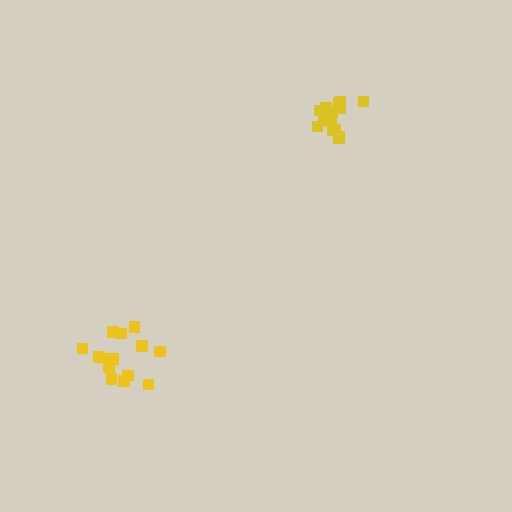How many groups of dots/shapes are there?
There are 2 groups.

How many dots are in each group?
Group 1: 17 dots, Group 2: 14 dots (31 total).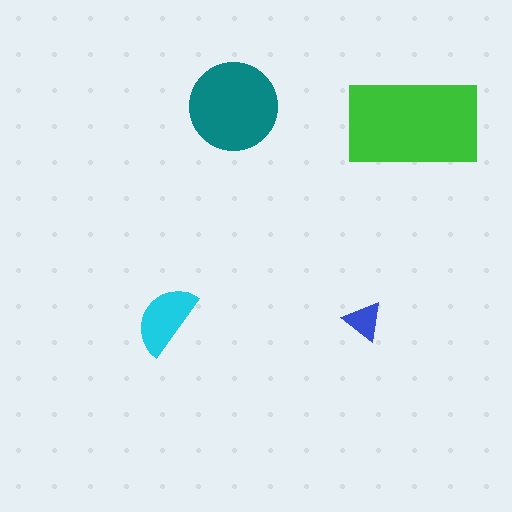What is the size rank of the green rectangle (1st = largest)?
1st.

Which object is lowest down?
The blue triangle is bottommost.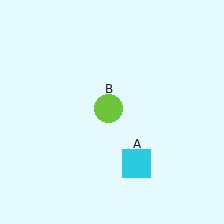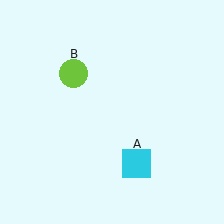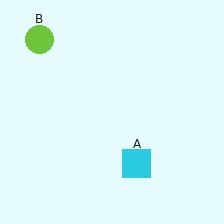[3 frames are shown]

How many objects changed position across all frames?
1 object changed position: lime circle (object B).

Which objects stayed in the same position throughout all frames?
Cyan square (object A) remained stationary.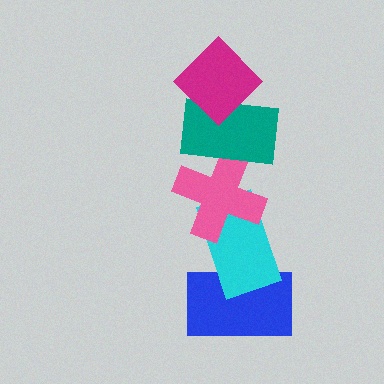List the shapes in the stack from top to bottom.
From top to bottom: the magenta diamond, the teal rectangle, the pink cross, the cyan rectangle, the blue rectangle.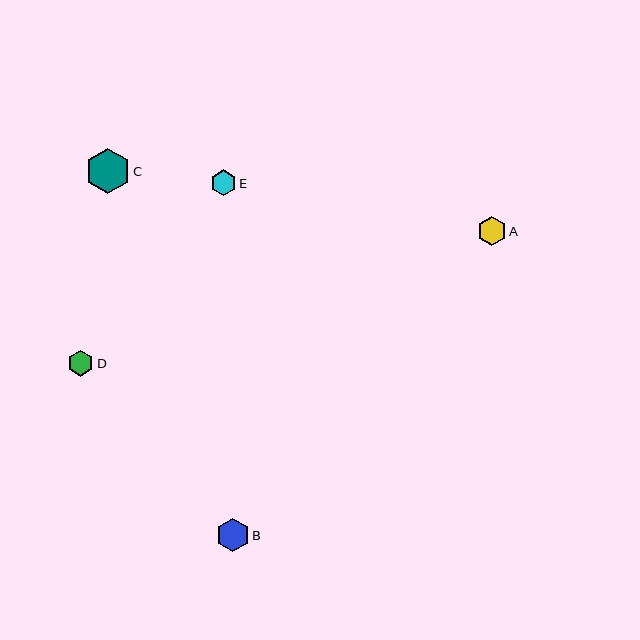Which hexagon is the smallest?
Hexagon E is the smallest with a size of approximately 25 pixels.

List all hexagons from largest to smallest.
From largest to smallest: C, B, A, D, E.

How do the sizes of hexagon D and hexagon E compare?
Hexagon D and hexagon E are approximately the same size.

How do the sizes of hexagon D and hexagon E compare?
Hexagon D and hexagon E are approximately the same size.